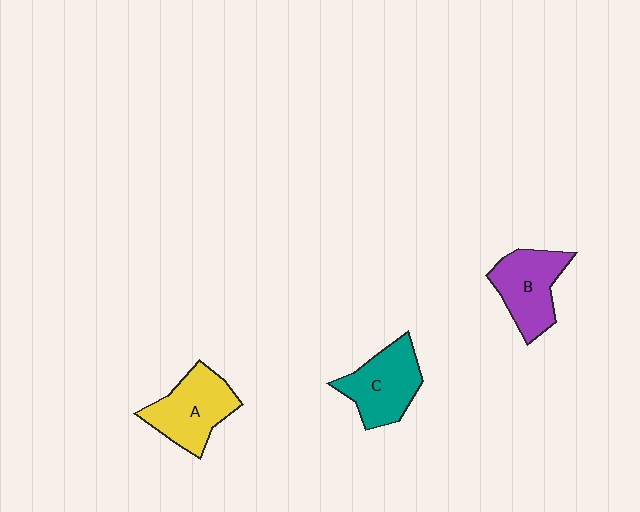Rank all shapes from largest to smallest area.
From largest to smallest: A (yellow), C (teal), B (purple).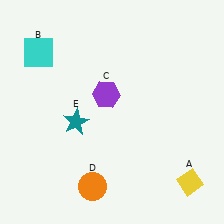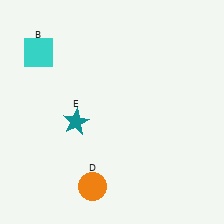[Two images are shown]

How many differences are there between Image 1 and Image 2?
There are 2 differences between the two images.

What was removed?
The yellow diamond (A), the purple hexagon (C) were removed in Image 2.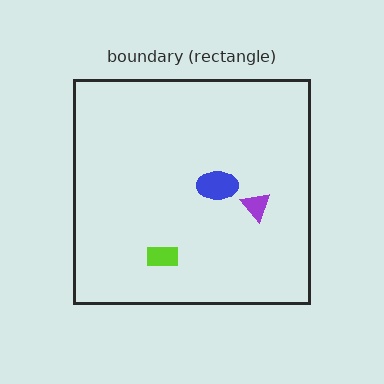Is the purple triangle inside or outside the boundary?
Inside.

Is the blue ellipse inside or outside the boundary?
Inside.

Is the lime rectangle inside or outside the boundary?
Inside.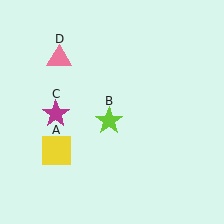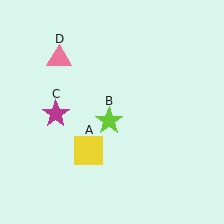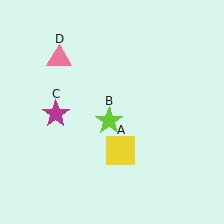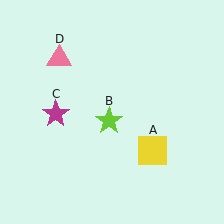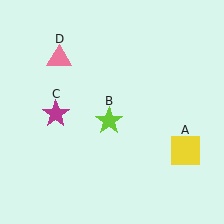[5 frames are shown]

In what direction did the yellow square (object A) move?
The yellow square (object A) moved right.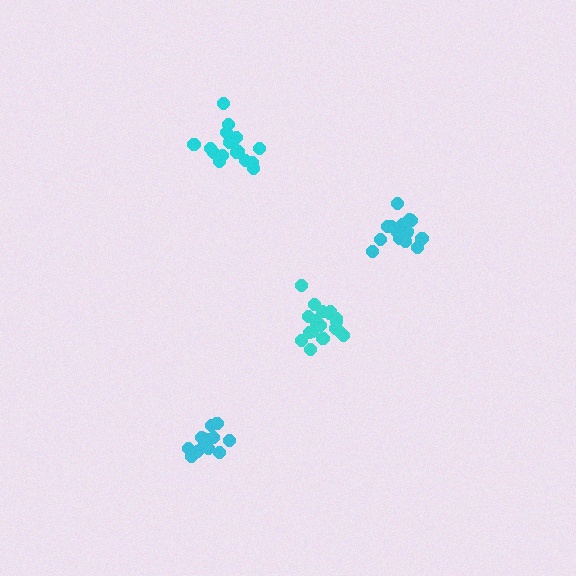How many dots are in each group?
Group 1: 15 dots, Group 2: 19 dots, Group 3: 17 dots, Group 4: 18 dots (69 total).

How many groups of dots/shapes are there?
There are 4 groups.